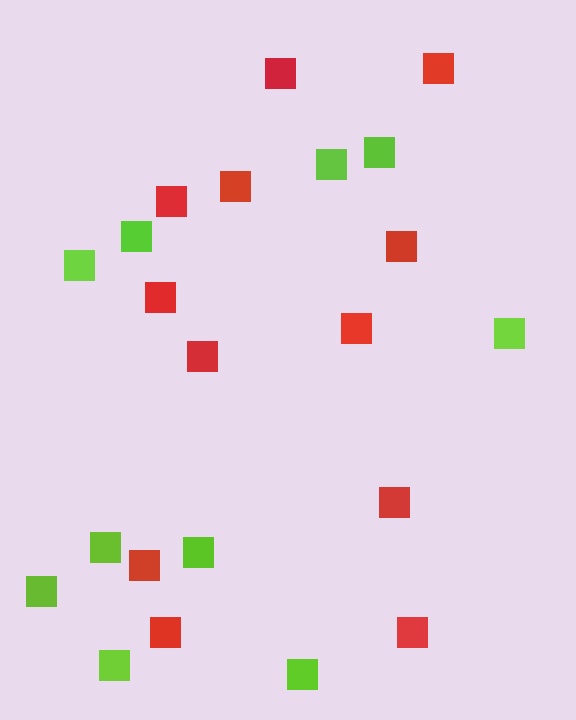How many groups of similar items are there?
There are 2 groups: one group of red squares (12) and one group of lime squares (10).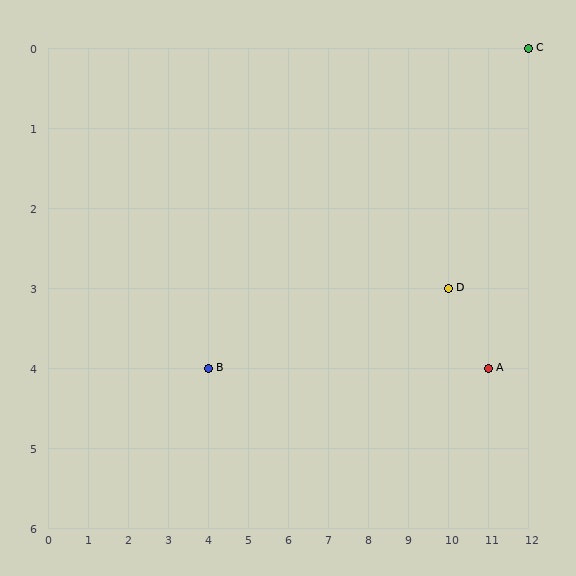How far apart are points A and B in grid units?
Points A and B are 7 columns apart.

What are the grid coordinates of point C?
Point C is at grid coordinates (12, 0).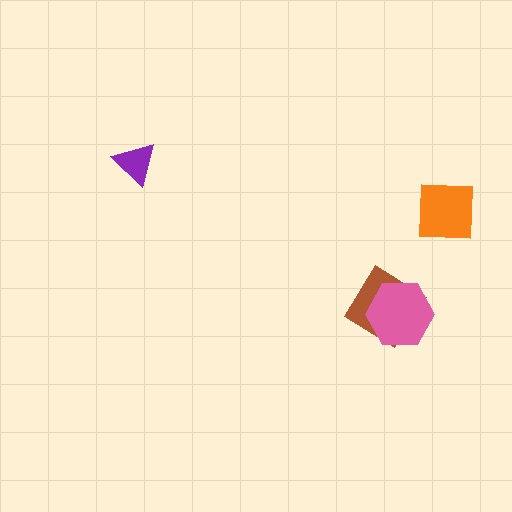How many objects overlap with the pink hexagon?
1 object overlaps with the pink hexagon.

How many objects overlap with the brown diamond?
1 object overlaps with the brown diamond.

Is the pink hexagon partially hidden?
No, no other shape covers it.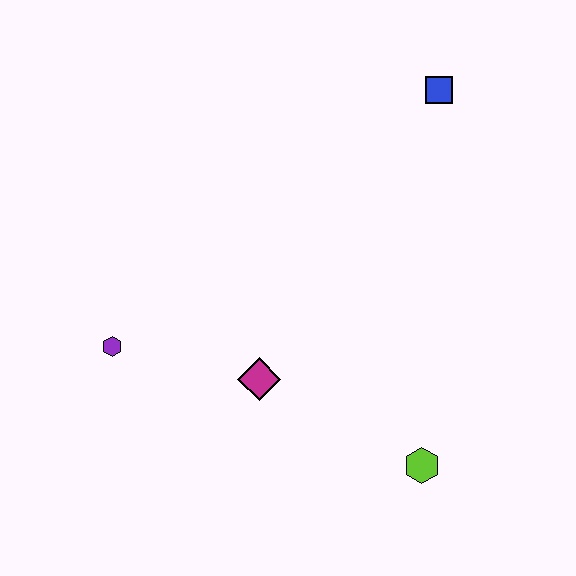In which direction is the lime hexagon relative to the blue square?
The lime hexagon is below the blue square.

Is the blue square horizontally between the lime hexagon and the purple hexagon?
No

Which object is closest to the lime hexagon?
The magenta diamond is closest to the lime hexagon.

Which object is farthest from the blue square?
The purple hexagon is farthest from the blue square.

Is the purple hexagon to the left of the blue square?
Yes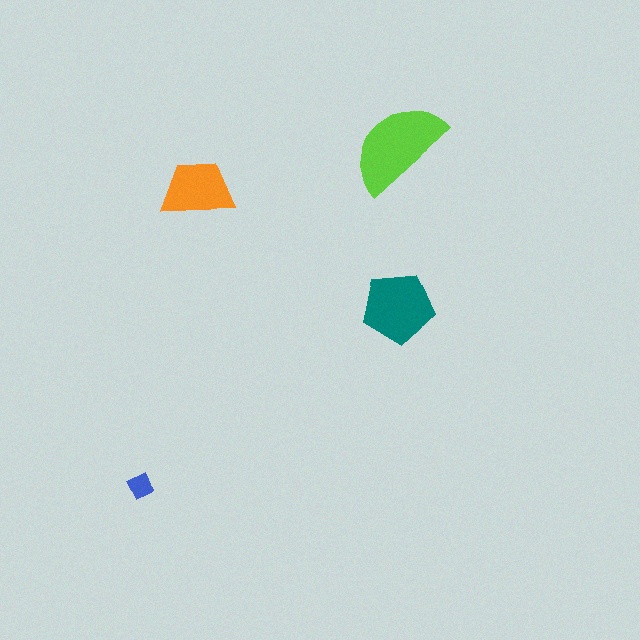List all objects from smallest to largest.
The blue diamond, the orange trapezoid, the teal pentagon, the lime semicircle.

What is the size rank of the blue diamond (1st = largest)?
4th.